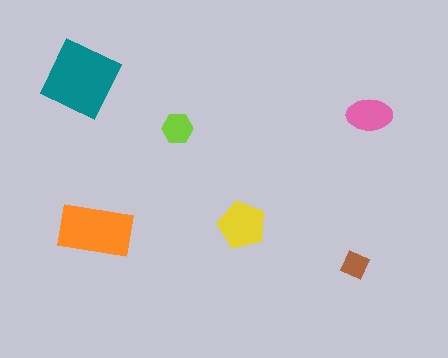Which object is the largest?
The teal square.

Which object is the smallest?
The brown diamond.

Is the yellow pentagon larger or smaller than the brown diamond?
Larger.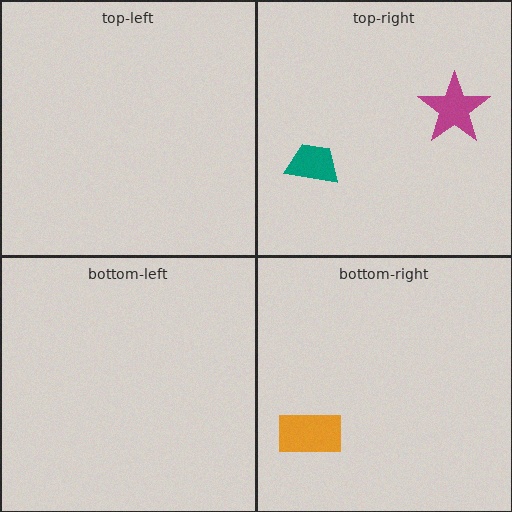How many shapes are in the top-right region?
2.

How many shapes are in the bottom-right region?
1.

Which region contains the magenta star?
The top-right region.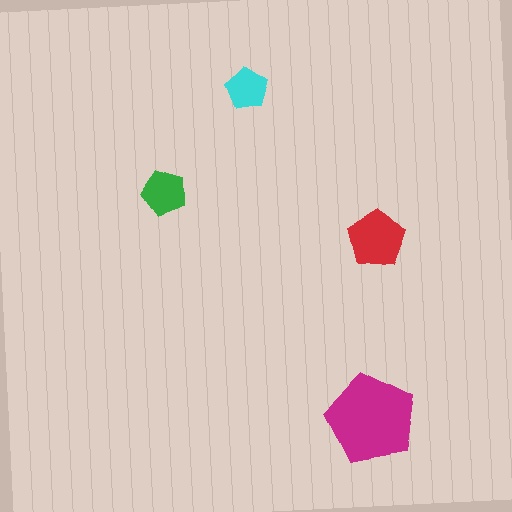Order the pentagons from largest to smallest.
the magenta one, the red one, the green one, the cyan one.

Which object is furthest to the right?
The red pentagon is rightmost.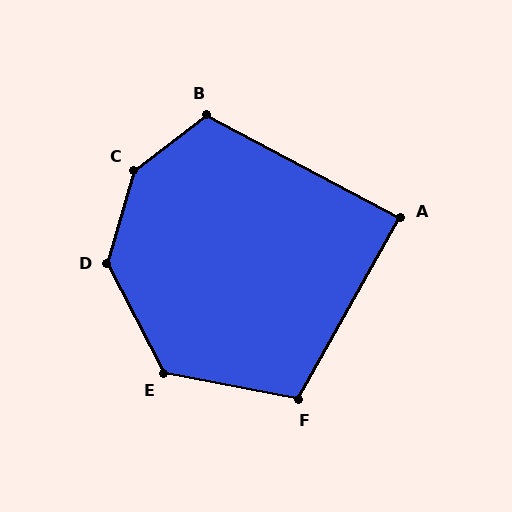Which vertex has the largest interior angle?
C, at approximately 143 degrees.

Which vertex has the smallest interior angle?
A, at approximately 89 degrees.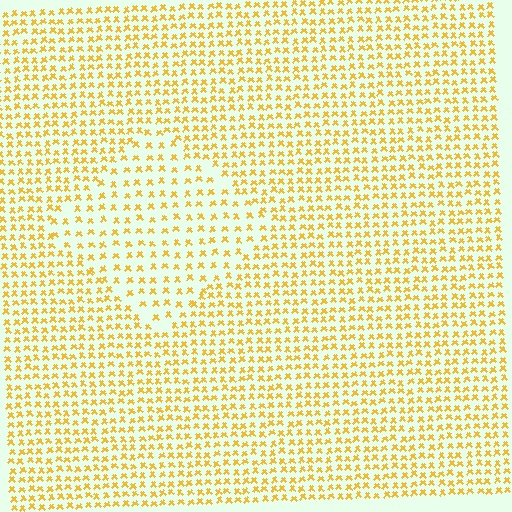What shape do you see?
I see a diamond.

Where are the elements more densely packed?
The elements are more densely packed outside the diamond boundary.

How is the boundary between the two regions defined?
The boundary is defined by a change in element density (approximately 1.7x ratio). All elements are the same color, size, and shape.